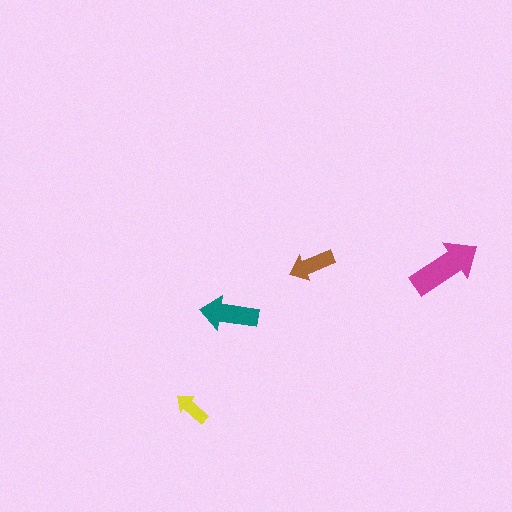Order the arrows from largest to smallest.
the magenta one, the teal one, the brown one, the yellow one.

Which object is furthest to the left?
The yellow arrow is leftmost.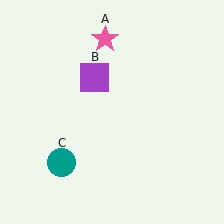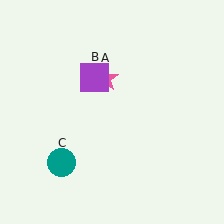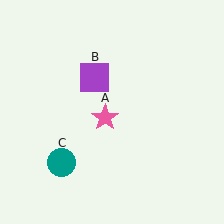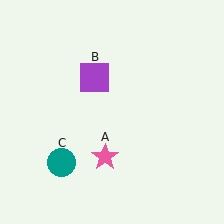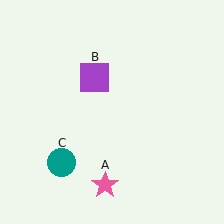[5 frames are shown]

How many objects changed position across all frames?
1 object changed position: pink star (object A).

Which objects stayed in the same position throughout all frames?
Purple square (object B) and teal circle (object C) remained stationary.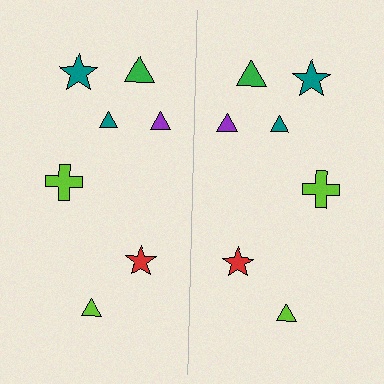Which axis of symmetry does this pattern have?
The pattern has a vertical axis of symmetry running through the center of the image.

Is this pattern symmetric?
Yes, this pattern has bilateral (reflection) symmetry.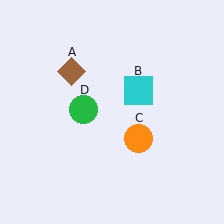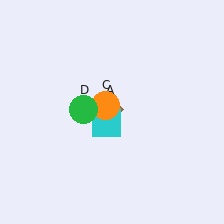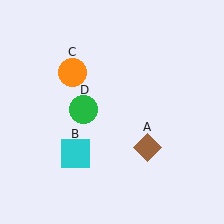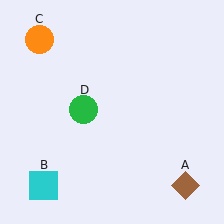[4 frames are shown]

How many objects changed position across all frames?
3 objects changed position: brown diamond (object A), cyan square (object B), orange circle (object C).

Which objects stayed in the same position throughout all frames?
Green circle (object D) remained stationary.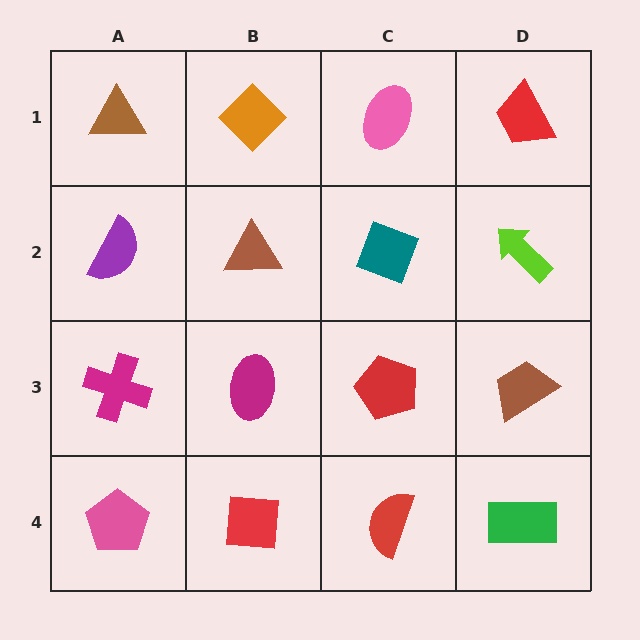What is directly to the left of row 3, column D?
A red pentagon.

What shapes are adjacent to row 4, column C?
A red pentagon (row 3, column C), a red square (row 4, column B), a green rectangle (row 4, column D).